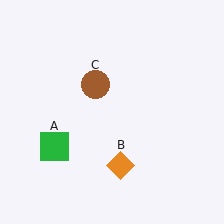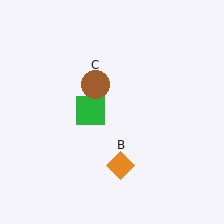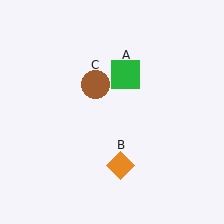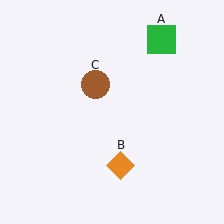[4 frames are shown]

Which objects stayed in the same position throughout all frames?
Orange diamond (object B) and brown circle (object C) remained stationary.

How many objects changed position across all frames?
1 object changed position: green square (object A).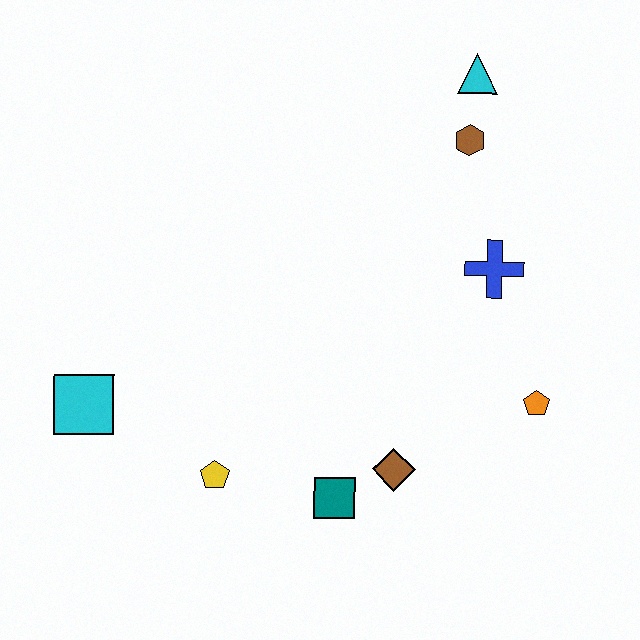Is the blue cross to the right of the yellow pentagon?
Yes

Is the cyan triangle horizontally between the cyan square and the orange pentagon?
Yes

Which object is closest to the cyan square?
The yellow pentagon is closest to the cyan square.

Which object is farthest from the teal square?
The cyan triangle is farthest from the teal square.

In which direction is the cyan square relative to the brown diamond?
The cyan square is to the left of the brown diamond.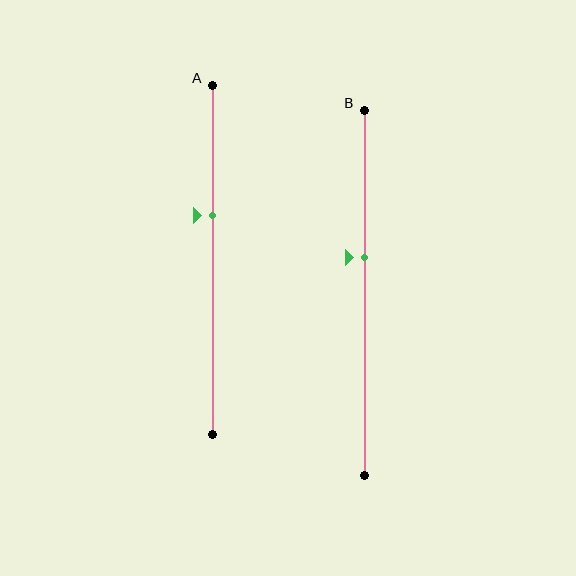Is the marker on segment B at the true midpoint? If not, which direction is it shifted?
No, the marker on segment B is shifted upward by about 10% of the segment length.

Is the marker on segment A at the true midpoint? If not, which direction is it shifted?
No, the marker on segment A is shifted upward by about 13% of the segment length.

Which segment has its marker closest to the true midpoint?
Segment B has its marker closest to the true midpoint.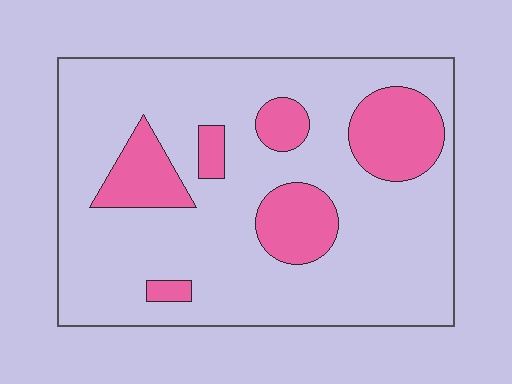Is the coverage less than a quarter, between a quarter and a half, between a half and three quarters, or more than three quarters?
Less than a quarter.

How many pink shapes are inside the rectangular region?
6.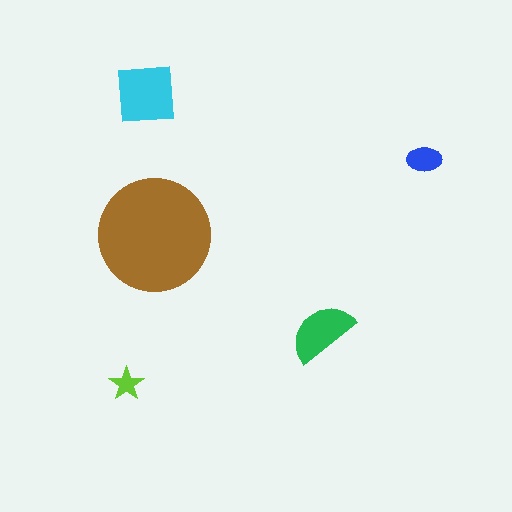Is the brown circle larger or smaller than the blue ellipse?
Larger.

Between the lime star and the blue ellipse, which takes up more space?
The blue ellipse.